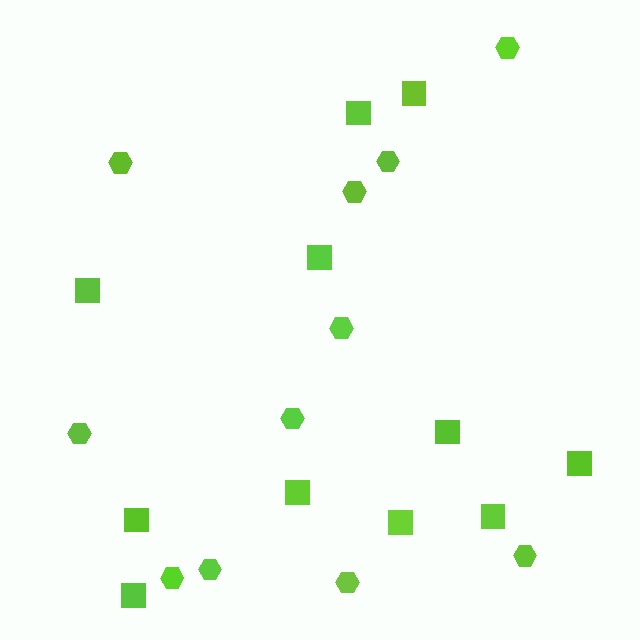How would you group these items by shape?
There are 2 groups: one group of squares (11) and one group of hexagons (11).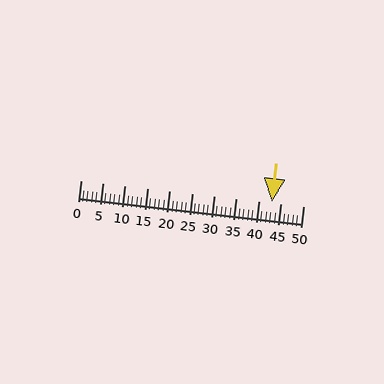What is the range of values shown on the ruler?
The ruler shows values from 0 to 50.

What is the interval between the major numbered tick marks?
The major tick marks are spaced 5 units apart.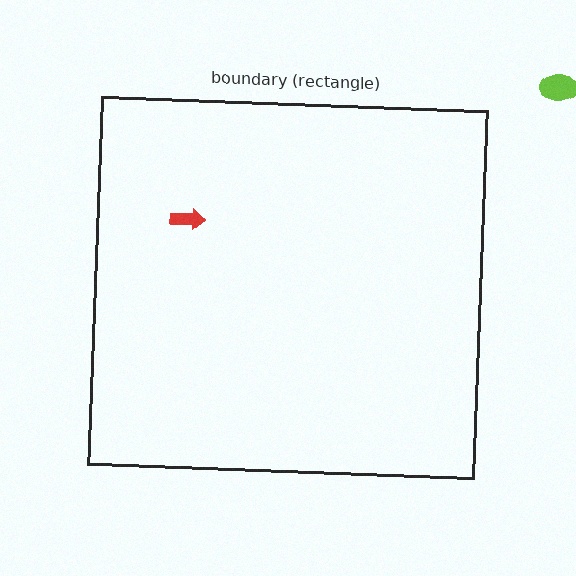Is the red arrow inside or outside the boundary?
Inside.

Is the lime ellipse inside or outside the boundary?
Outside.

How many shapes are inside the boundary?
1 inside, 1 outside.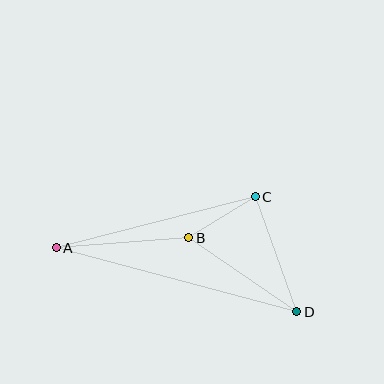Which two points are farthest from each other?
Points A and D are farthest from each other.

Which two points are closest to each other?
Points B and C are closest to each other.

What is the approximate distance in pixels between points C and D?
The distance between C and D is approximately 122 pixels.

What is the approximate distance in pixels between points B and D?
The distance between B and D is approximately 131 pixels.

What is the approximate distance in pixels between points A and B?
The distance between A and B is approximately 133 pixels.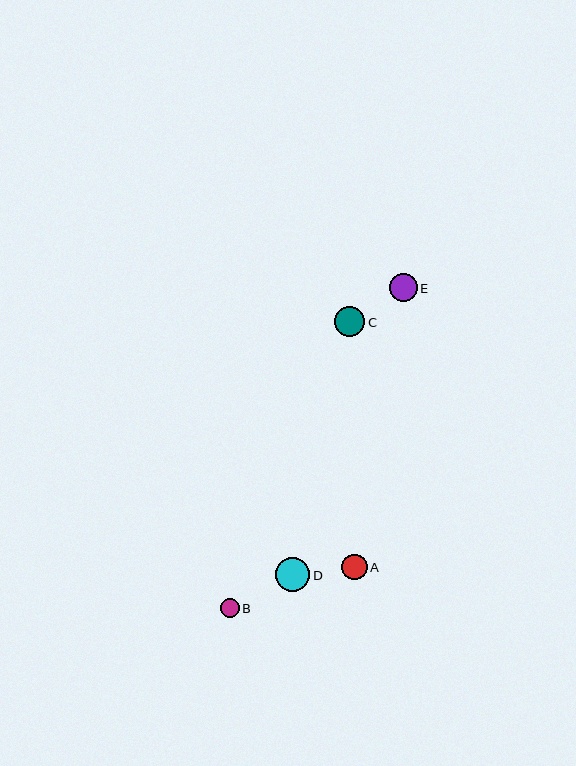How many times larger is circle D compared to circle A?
Circle D is approximately 1.4 times the size of circle A.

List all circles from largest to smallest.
From largest to smallest: D, C, E, A, B.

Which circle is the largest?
Circle D is the largest with a size of approximately 34 pixels.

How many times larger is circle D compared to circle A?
Circle D is approximately 1.4 times the size of circle A.